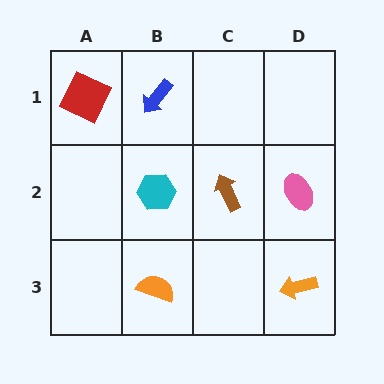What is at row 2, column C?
A brown arrow.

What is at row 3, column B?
An orange semicircle.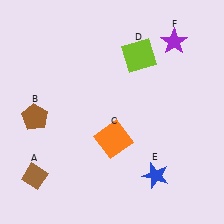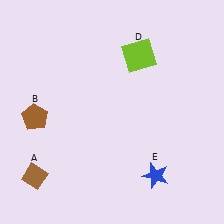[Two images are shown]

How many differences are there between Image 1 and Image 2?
There are 2 differences between the two images.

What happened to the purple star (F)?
The purple star (F) was removed in Image 2. It was in the top-right area of Image 1.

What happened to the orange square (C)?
The orange square (C) was removed in Image 2. It was in the bottom-right area of Image 1.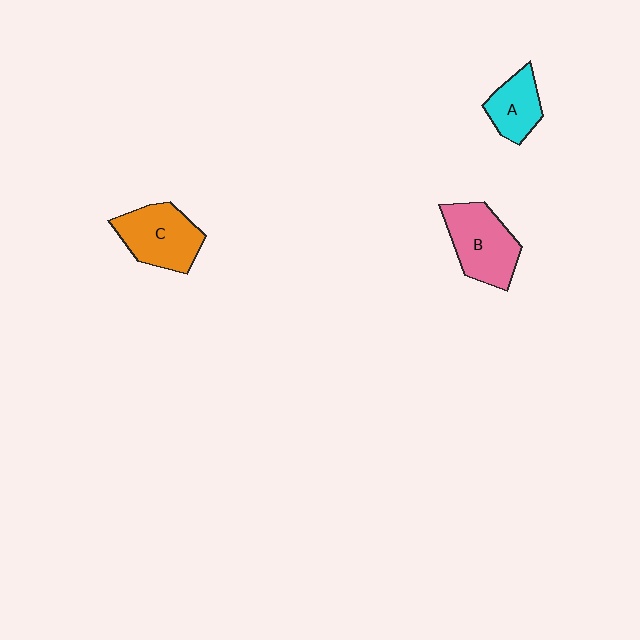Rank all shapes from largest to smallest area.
From largest to smallest: B (pink), C (orange), A (cyan).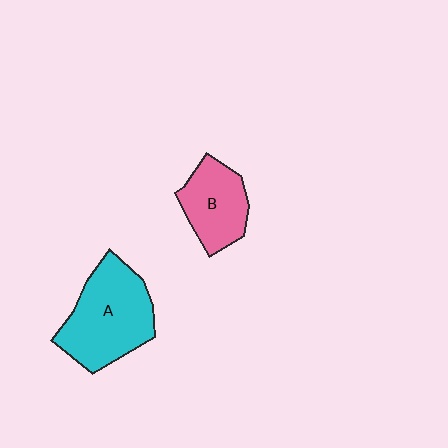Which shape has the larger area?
Shape A (cyan).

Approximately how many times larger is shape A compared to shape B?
Approximately 1.6 times.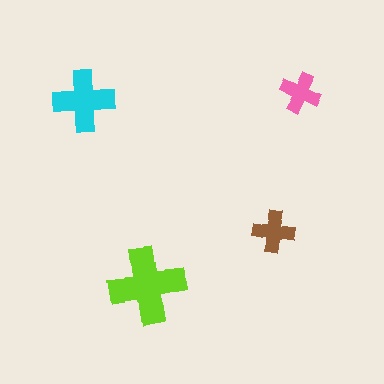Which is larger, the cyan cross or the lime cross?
The lime one.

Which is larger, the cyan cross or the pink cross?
The cyan one.